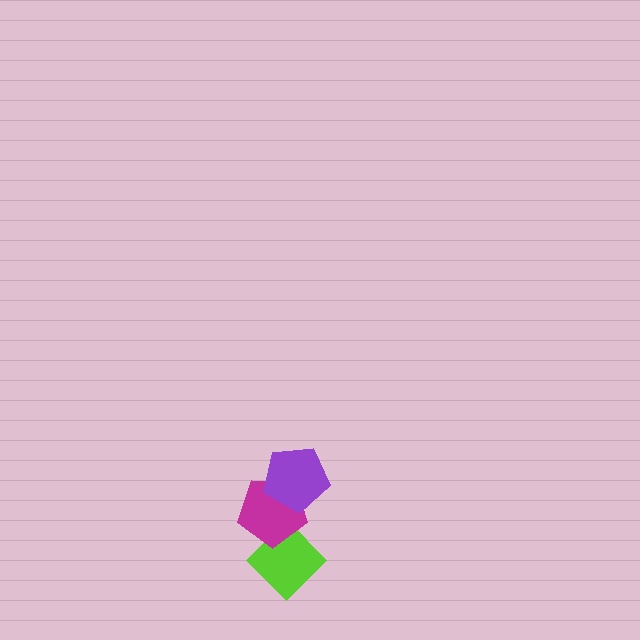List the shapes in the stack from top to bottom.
From top to bottom: the purple pentagon, the magenta pentagon, the lime diamond.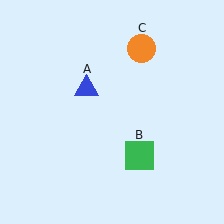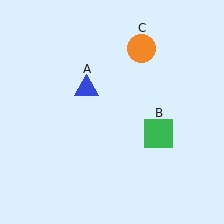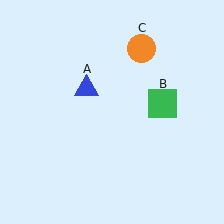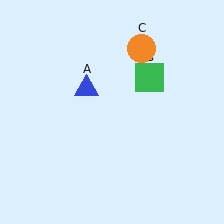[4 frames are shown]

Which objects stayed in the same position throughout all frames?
Blue triangle (object A) and orange circle (object C) remained stationary.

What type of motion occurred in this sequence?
The green square (object B) rotated counterclockwise around the center of the scene.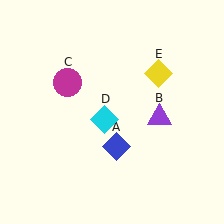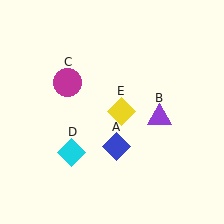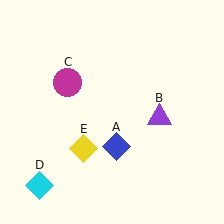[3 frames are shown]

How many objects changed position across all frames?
2 objects changed position: cyan diamond (object D), yellow diamond (object E).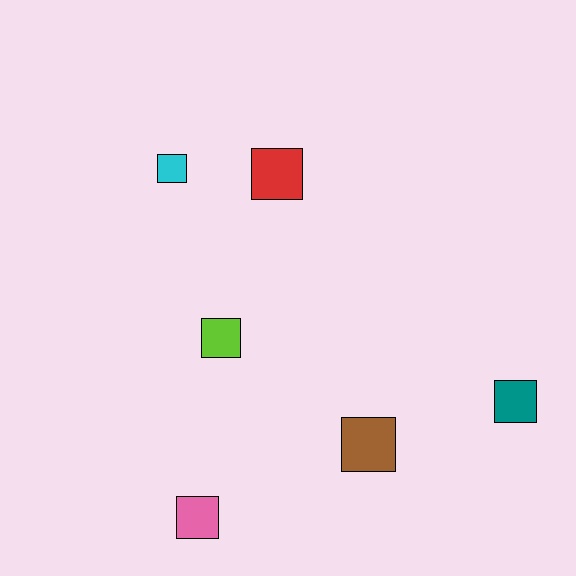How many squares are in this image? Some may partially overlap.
There are 6 squares.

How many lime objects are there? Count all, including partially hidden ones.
There is 1 lime object.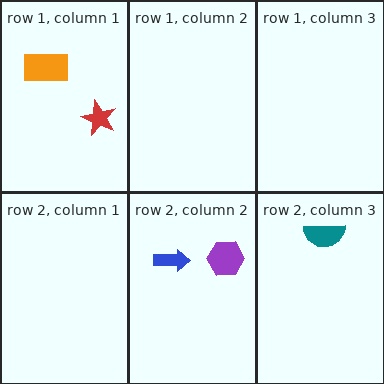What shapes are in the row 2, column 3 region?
The teal semicircle.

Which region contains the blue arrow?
The row 2, column 2 region.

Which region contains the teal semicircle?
The row 2, column 3 region.